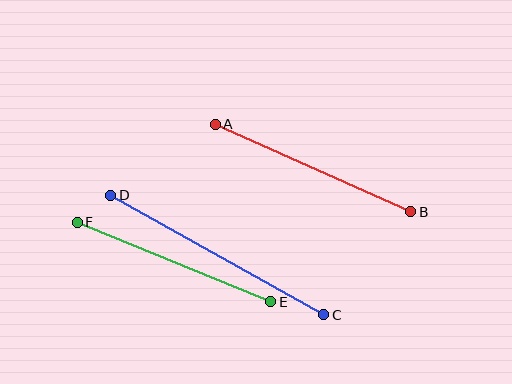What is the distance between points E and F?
The distance is approximately 210 pixels.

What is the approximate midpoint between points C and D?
The midpoint is at approximately (217, 255) pixels.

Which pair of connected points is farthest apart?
Points C and D are farthest apart.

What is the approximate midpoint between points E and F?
The midpoint is at approximately (174, 262) pixels.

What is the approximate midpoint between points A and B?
The midpoint is at approximately (313, 168) pixels.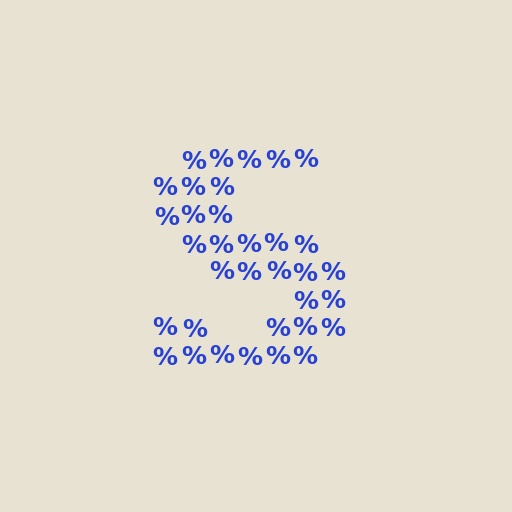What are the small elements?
The small elements are percent signs.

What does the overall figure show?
The overall figure shows the letter S.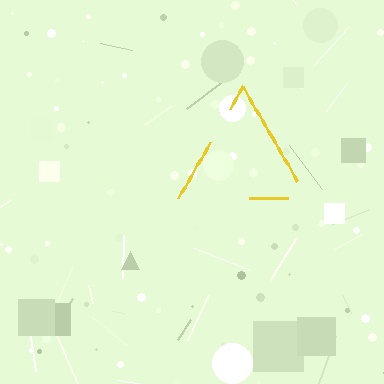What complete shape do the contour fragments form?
The contour fragments form a triangle.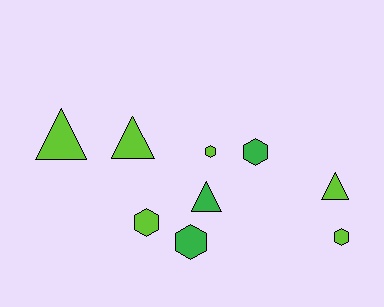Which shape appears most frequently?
Hexagon, with 5 objects.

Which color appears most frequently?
Lime, with 6 objects.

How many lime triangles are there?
There are 3 lime triangles.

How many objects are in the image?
There are 9 objects.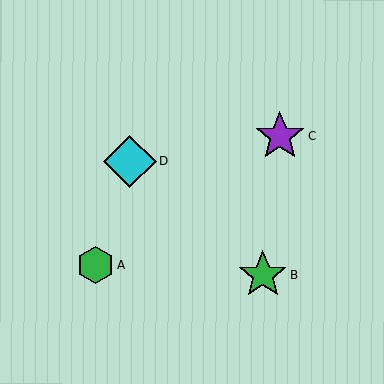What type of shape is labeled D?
Shape D is a cyan diamond.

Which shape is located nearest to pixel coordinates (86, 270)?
The green hexagon (labeled A) at (95, 265) is nearest to that location.